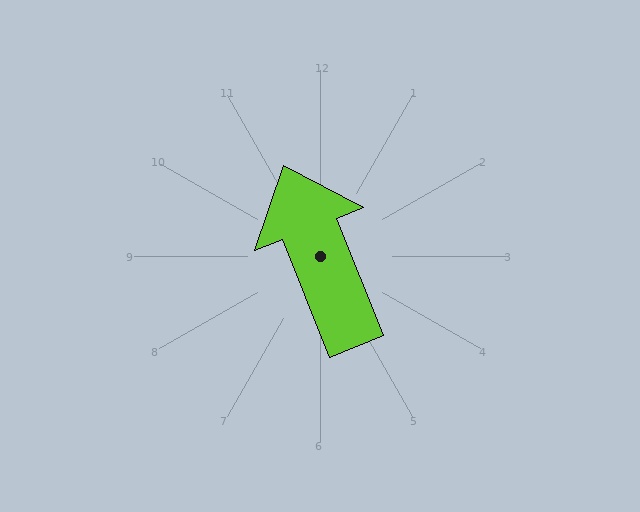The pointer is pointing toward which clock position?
Roughly 11 o'clock.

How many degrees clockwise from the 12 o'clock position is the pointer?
Approximately 338 degrees.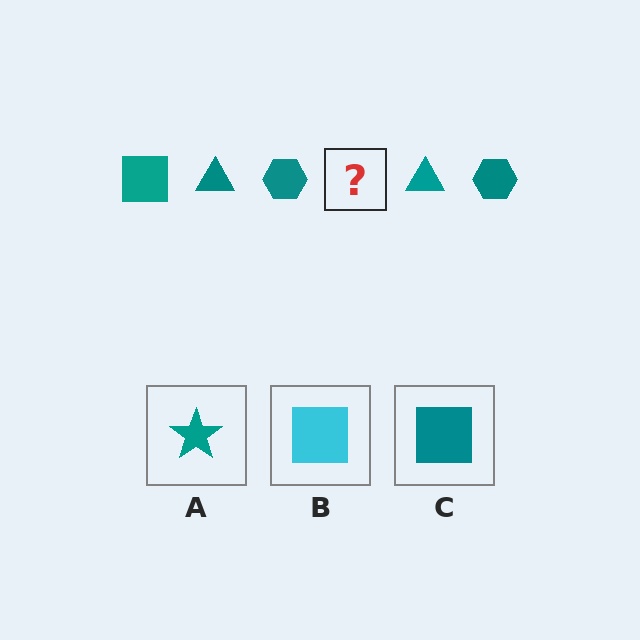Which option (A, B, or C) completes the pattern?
C.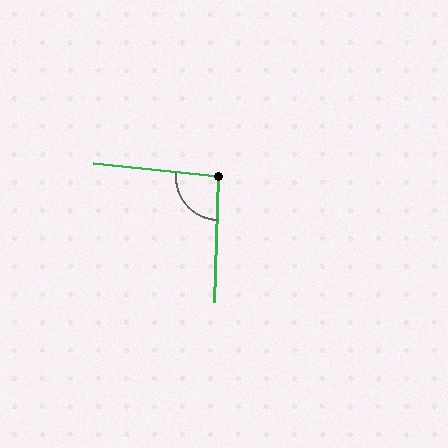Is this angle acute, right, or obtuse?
It is approximately a right angle.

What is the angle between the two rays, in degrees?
Approximately 94 degrees.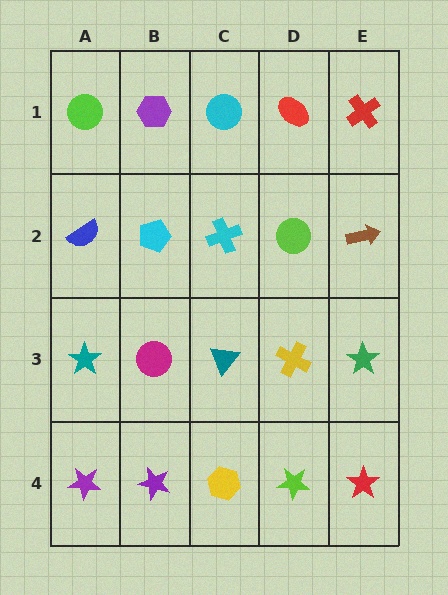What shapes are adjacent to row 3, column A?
A blue semicircle (row 2, column A), a purple star (row 4, column A), a magenta circle (row 3, column B).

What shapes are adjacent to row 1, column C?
A cyan cross (row 2, column C), a purple hexagon (row 1, column B), a red ellipse (row 1, column D).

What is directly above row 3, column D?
A lime circle.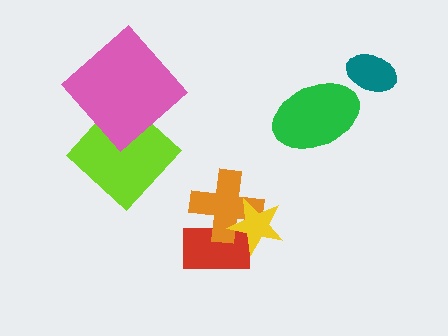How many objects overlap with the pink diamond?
1 object overlaps with the pink diamond.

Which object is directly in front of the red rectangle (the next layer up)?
The orange cross is directly in front of the red rectangle.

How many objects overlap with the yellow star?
2 objects overlap with the yellow star.